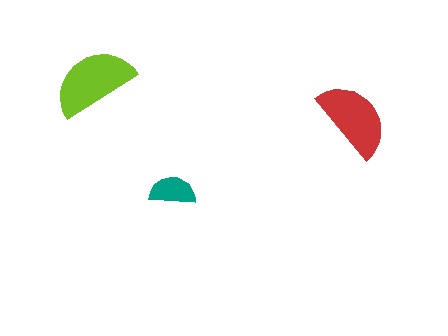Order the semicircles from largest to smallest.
the lime one, the red one, the teal one.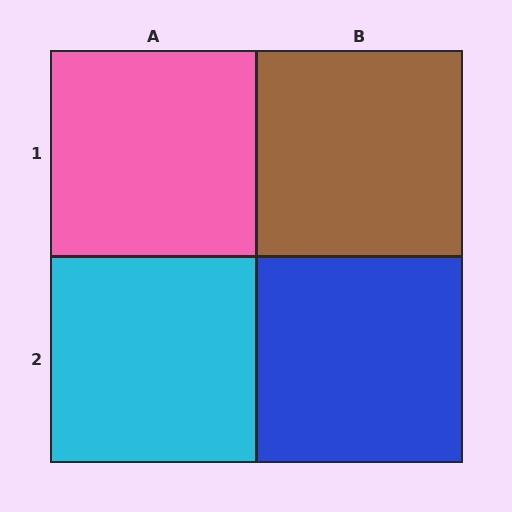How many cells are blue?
1 cell is blue.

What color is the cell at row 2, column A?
Cyan.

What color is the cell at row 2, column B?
Blue.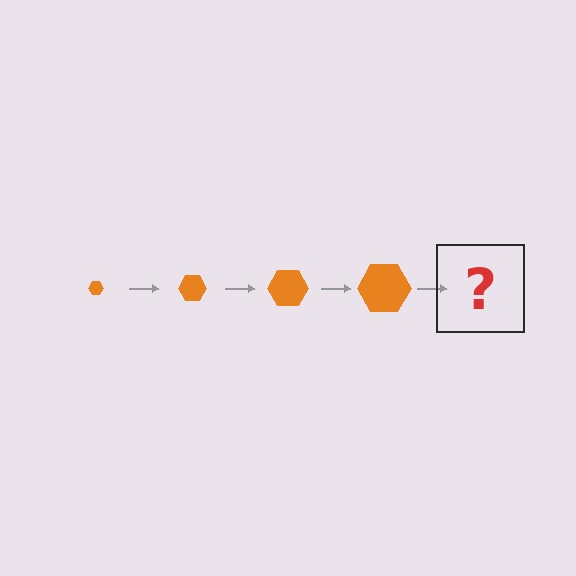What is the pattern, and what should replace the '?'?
The pattern is that the hexagon gets progressively larger each step. The '?' should be an orange hexagon, larger than the previous one.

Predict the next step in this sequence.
The next step is an orange hexagon, larger than the previous one.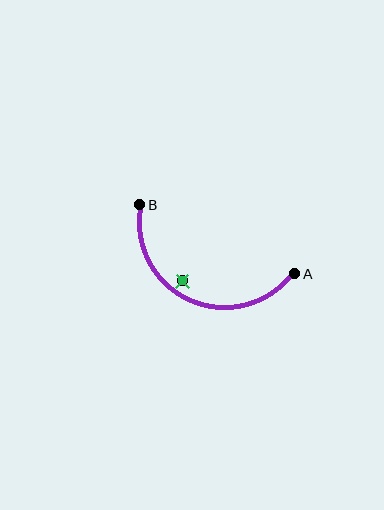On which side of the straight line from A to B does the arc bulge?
The arc bulges below the straight line connecting A and B.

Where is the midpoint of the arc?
The arc midpoint is the point on the curve farthest from the straight line joining A and B. It sits below that line.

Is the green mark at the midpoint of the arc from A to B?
No — the green mark does not lie on the arc at all. It sits slightly inside the curve.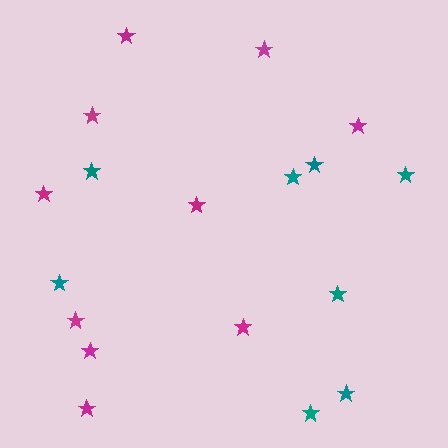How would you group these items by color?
There are 2 groups: one group of teal stars (8) and one group of magenta stars (10).